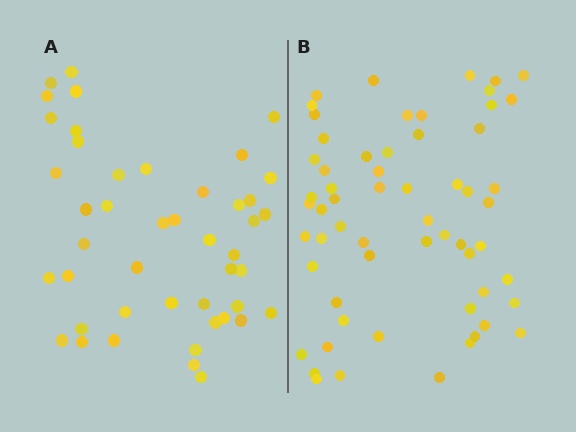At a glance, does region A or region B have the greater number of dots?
Region B (the right region) has more dots.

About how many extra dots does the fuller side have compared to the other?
Region B has approximately 15 more dots than region A.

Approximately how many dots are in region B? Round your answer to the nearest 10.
About 60 dots.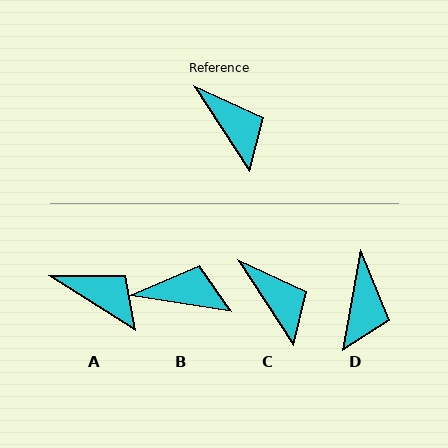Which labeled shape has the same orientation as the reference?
C.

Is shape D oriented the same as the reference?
No, it is off by about 43 degrees.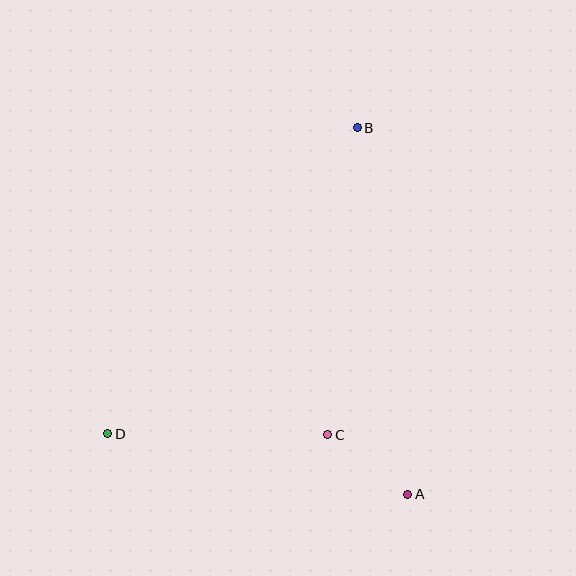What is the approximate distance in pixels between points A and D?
The distance between A and D is approximately 306 pixels.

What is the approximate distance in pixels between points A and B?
The distance between A and B is approximately 370 pixels.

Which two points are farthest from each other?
Points B and D are farthest from each other.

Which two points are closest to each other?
Points A and C are closest to each other.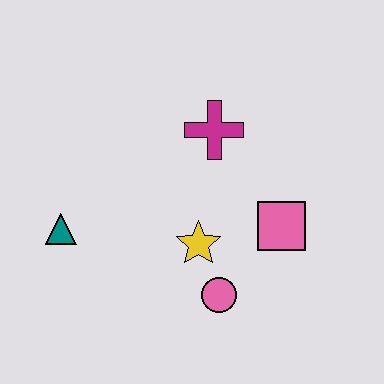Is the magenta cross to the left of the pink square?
Yes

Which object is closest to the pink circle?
The yellow star is closest to the pink circle.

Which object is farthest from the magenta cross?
The teal triangle is farthest from the magenta cross.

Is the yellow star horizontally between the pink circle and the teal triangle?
Yes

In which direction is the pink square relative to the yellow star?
The pink square is to the right of the yellow star.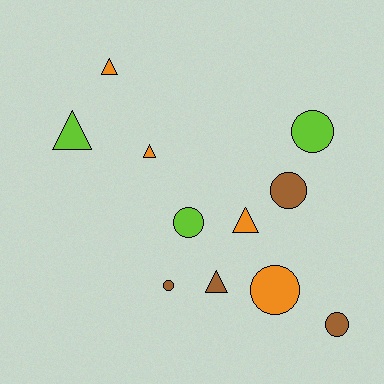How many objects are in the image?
There are 11 objects.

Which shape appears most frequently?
Circle, with 6 objects.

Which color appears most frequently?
Brown, with 4 objects.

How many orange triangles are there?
There are 3 orange triangles.